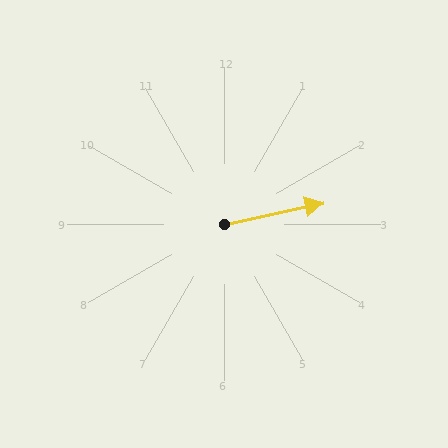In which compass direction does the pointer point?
East.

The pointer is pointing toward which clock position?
Roughly 3 o'clock.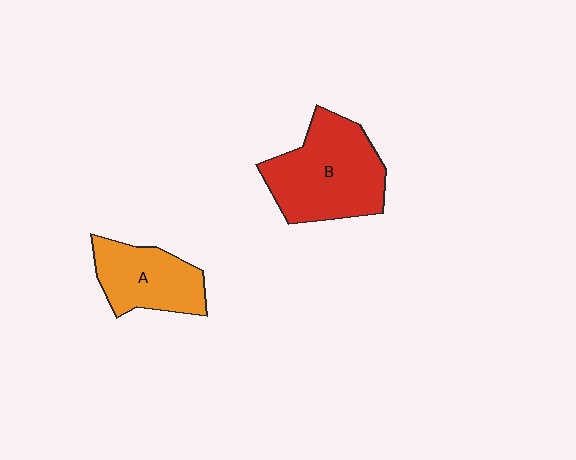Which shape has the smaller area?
Shape A (orange).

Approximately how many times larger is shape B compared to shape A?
Approximately 1.5 times.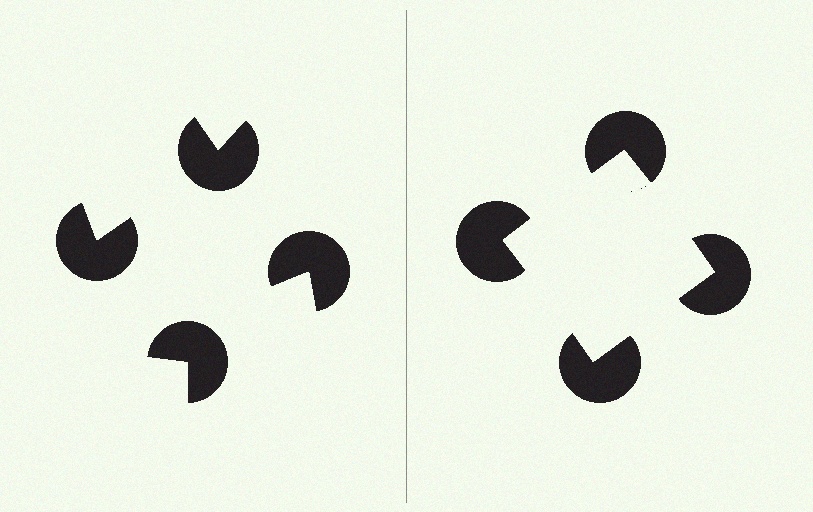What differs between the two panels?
The pac-man discs are positioned identically on both sides; only the wedge orientations differ. On the right they align to a square; on the left they are misaligned.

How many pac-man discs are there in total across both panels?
8 — 4 on each side.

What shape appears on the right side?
An illusory square.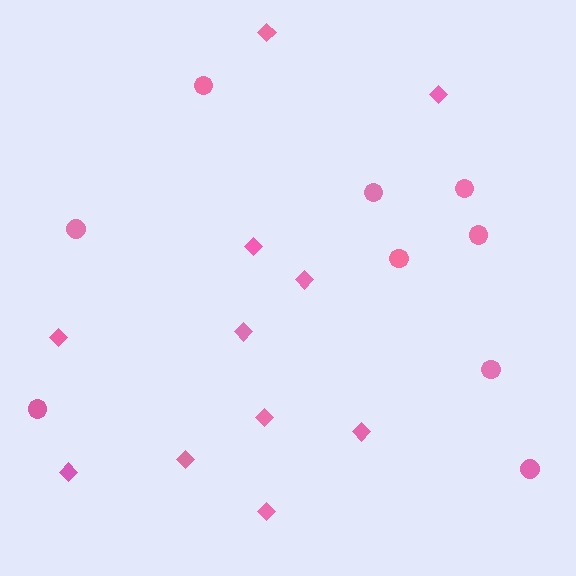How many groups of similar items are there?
There are 2 groups: one group of circles (9) and one group of diamonds (11).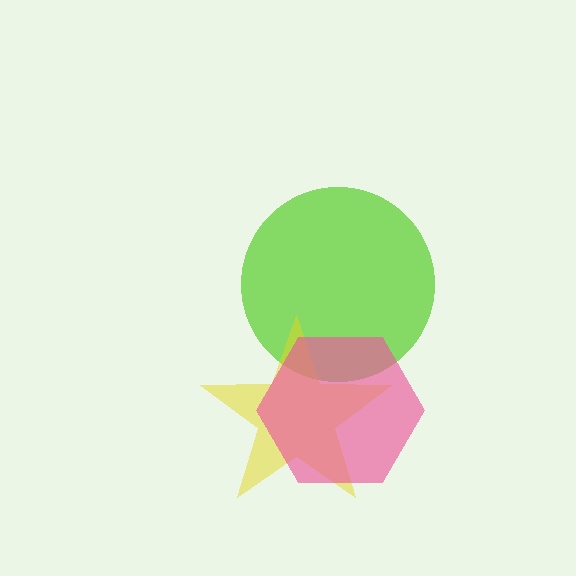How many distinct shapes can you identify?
There are 3 distinct shapes: a lime circle, a yellow star, a pink hexagon.